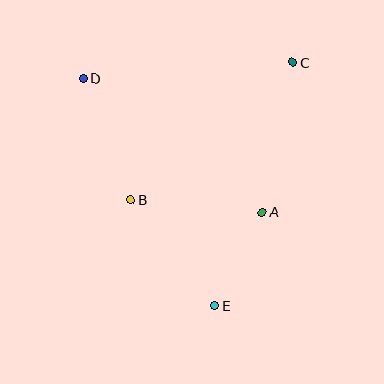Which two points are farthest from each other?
Points D and E are farthest from each other.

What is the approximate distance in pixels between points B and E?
The distance between B and E is approximately 135 pixels.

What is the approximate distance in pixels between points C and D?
The distance between C and D is approximately 211 pixels.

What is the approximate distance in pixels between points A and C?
The distance between A and C is approximately 153 pixels.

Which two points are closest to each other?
Points A and E are closest to each other.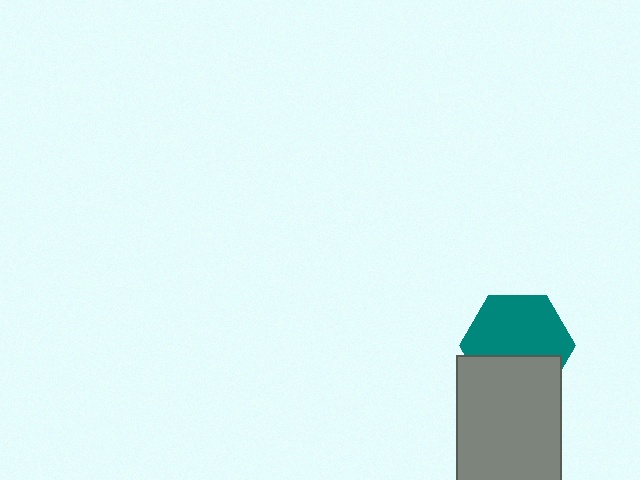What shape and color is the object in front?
The object in front is a gray rectangle.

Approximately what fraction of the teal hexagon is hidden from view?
Roughly 37% of the teal hexagon is hidden behind the gray rectangle.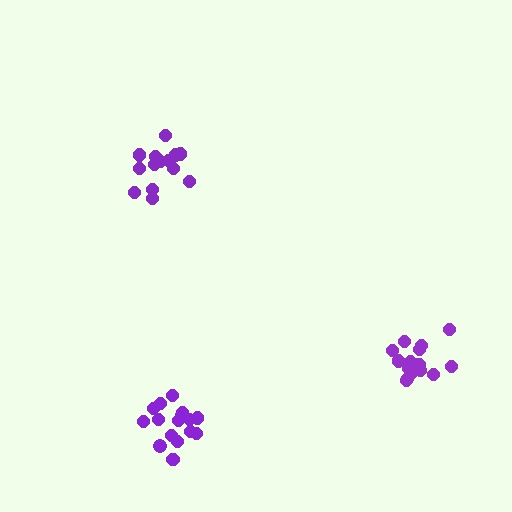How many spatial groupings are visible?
There are 3 spatial groupings.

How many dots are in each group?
Group 1: 16 dots, Group 2: 14 dots, Group 3: 15 dots (45 total).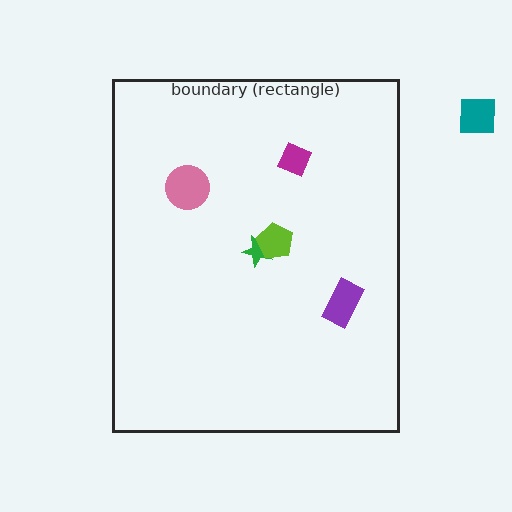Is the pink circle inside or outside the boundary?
Inside.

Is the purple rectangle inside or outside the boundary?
Inside.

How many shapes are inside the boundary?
5 inside, 1 outside.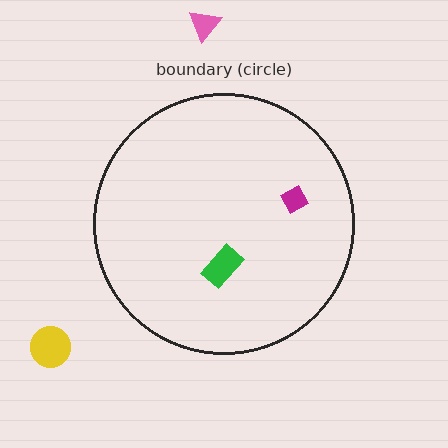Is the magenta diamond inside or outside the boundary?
Inside.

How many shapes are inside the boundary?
2 inside, 2 outside.